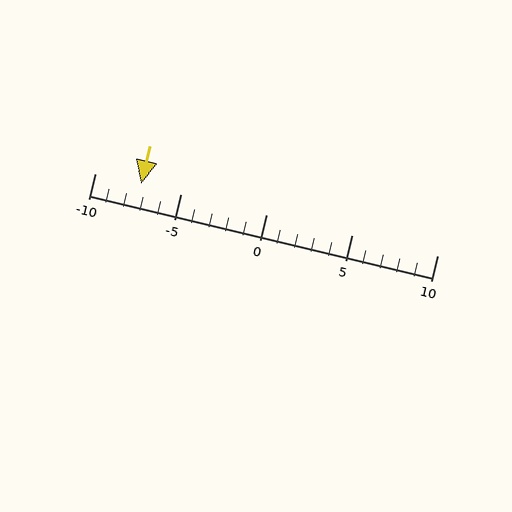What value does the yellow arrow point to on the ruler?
The yellow arrow points to approximately -7.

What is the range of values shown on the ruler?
The ruler shows values from -10 to 10.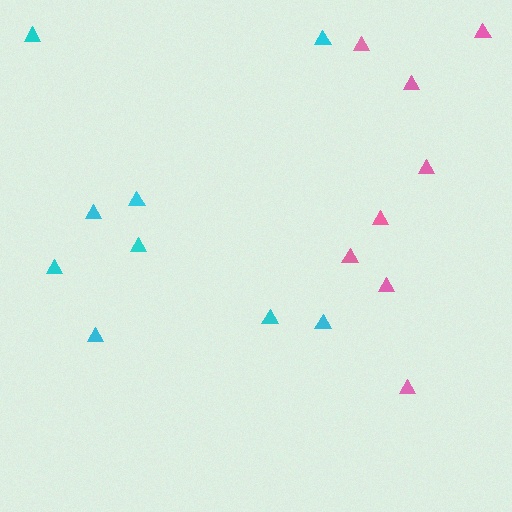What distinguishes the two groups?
There are 2 groups: one group of pink triangles (8) and one group of cyan triangles (9).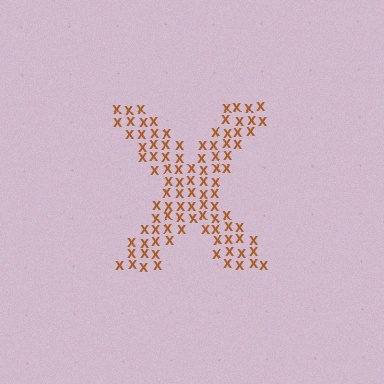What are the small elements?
The small elements are letter X's.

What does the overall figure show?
The overall figure shows the letter X.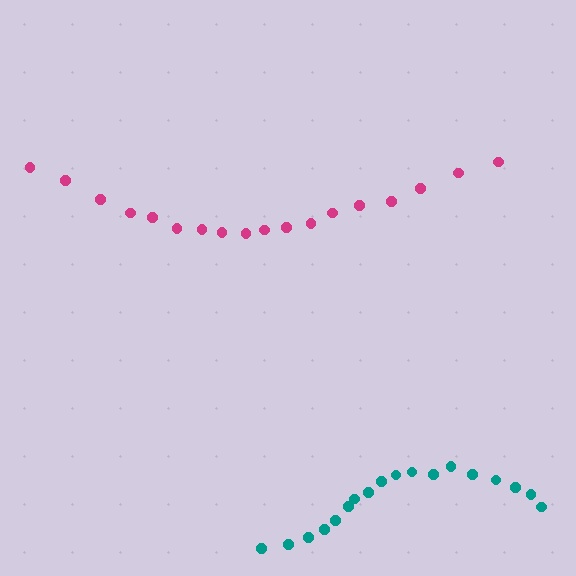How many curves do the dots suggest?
There are 2 distinct paths.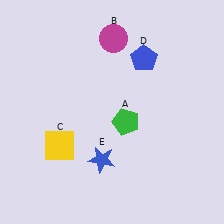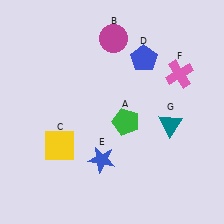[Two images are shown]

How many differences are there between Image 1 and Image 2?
There are 2 differences between the two images.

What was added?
A pink cross (F), a teal triangle (G) were added in Image 2.